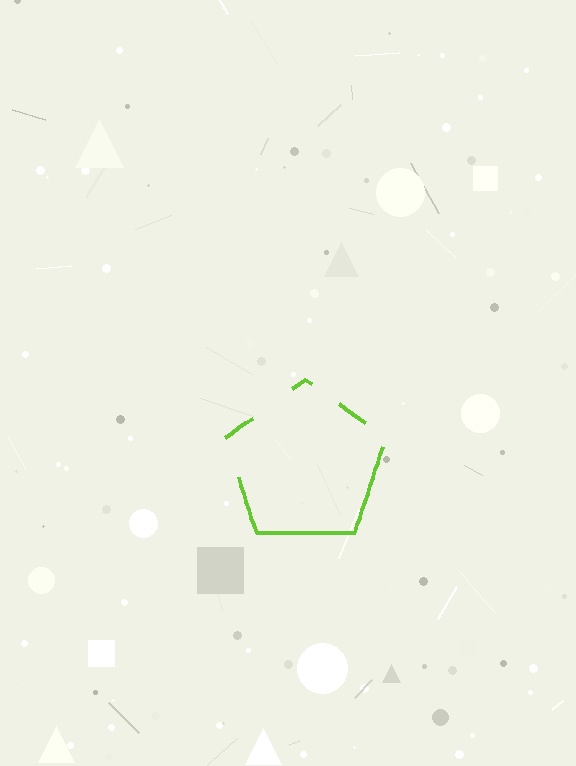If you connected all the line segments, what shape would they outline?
They would outline a pentagon.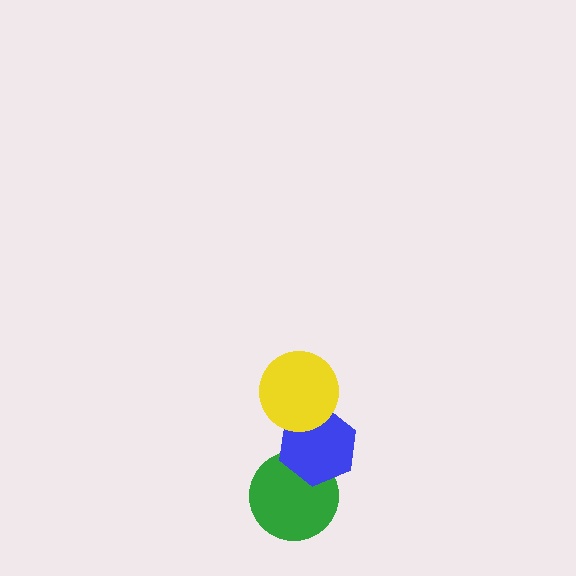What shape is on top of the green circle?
The blue hexagon is on top of the green circle.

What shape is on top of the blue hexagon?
The yellow circle is on top of the blue hexagon.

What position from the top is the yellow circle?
The yellow circle is 1st from the top.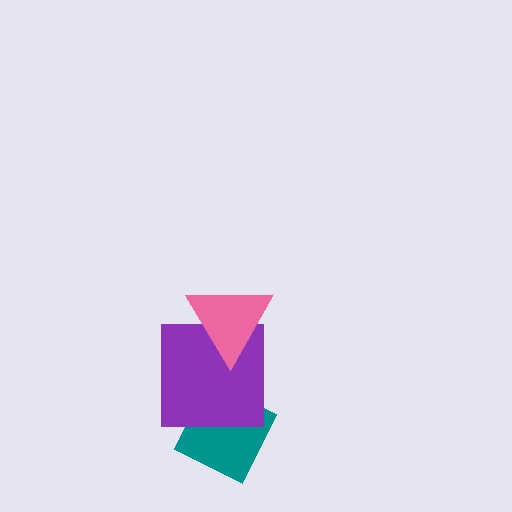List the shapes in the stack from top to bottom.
From top to bottom: the pink triangle, the purple square, the teal diamond.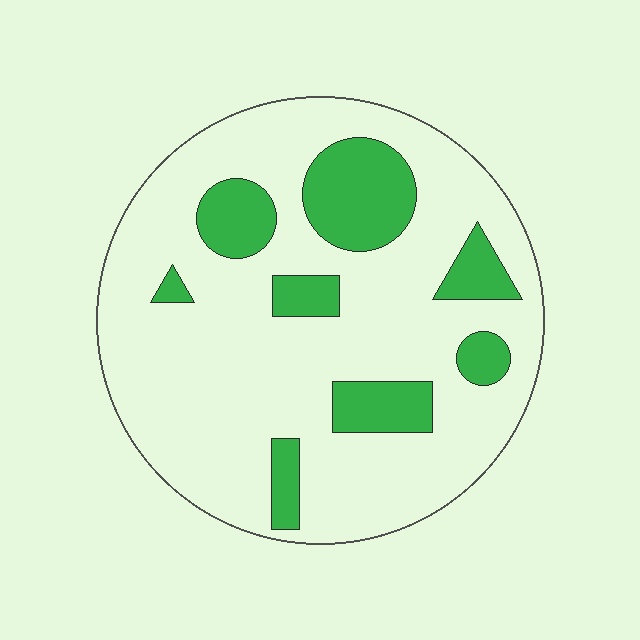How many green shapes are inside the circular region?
8.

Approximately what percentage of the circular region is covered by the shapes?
Approximately 20%.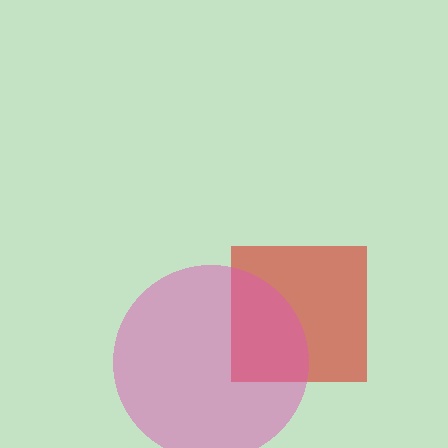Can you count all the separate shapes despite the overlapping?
Yes, there are 2 separate shapes.